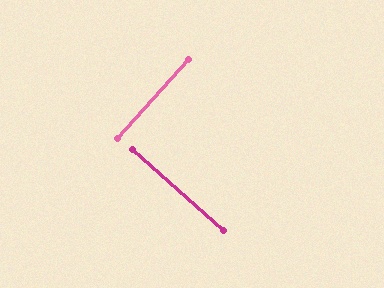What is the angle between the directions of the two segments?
Approximately 90 degrees.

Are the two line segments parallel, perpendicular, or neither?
Perpendicular — they meet at approximately 90°.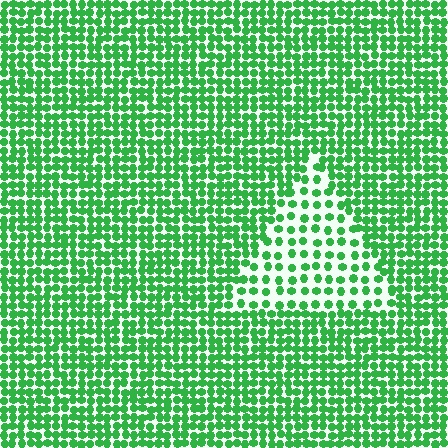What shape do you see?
I see a triangle.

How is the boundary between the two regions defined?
The boundary is defined by a change in element density (approximately 2.1x ratio). All elements are the same color, size, and shape.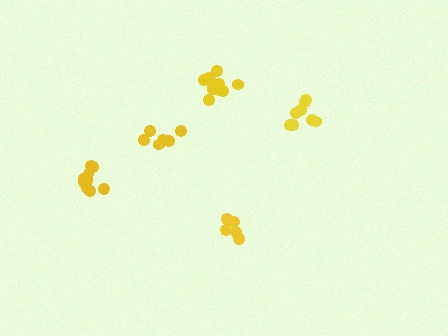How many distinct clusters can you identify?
There are 5 distinct clusters.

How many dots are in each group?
Group 1: 8 dots, Group 2: 10 dots, Group 3: 6 dots, Group 4: 10 dots, Group 5: 5 dots (39 total).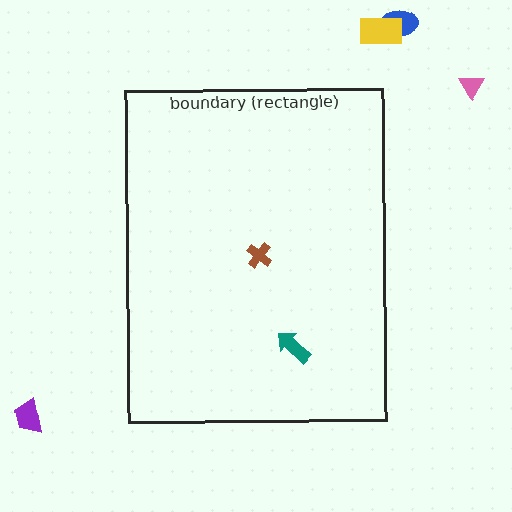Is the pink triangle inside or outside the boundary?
Outside.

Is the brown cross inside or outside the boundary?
Inside.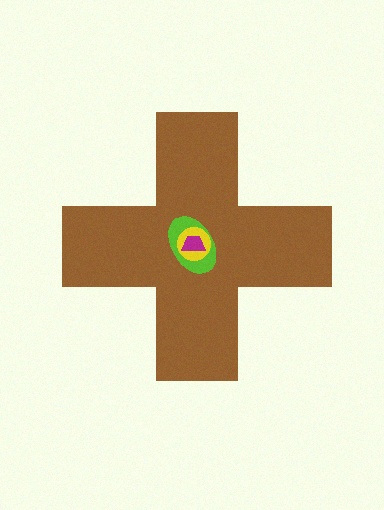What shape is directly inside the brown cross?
The lime ellipse.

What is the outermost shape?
The brown cross.